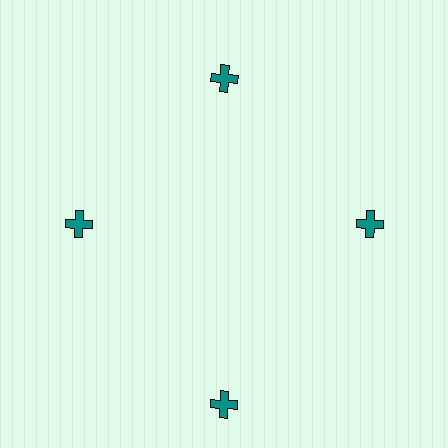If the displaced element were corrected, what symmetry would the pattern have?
It would have 4-fold rotational symmetry — the pattern would map onto itself every 90 degrees.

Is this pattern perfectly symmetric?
No. The 4 teal crosses are arranged in a ring, but one element near the 6 o'clock position is pushed outward from the center, breaking the 4-fold rotational symmetry.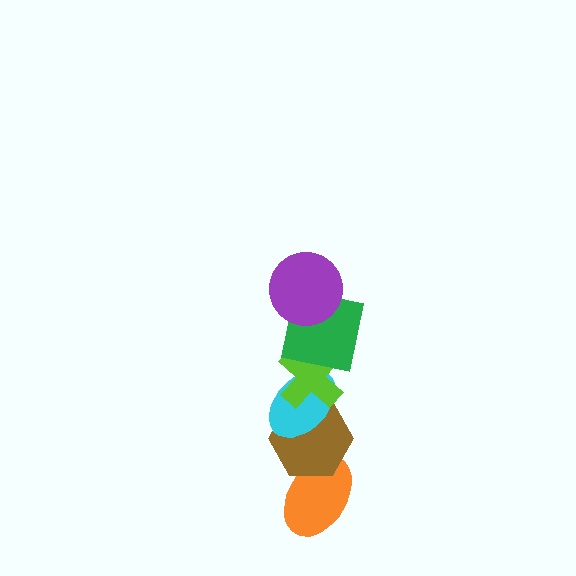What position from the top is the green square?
The green square is 2nd from the top.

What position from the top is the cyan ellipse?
The cyan ellipse is 4th from the top.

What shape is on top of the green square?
The purple circle is on top of the green square.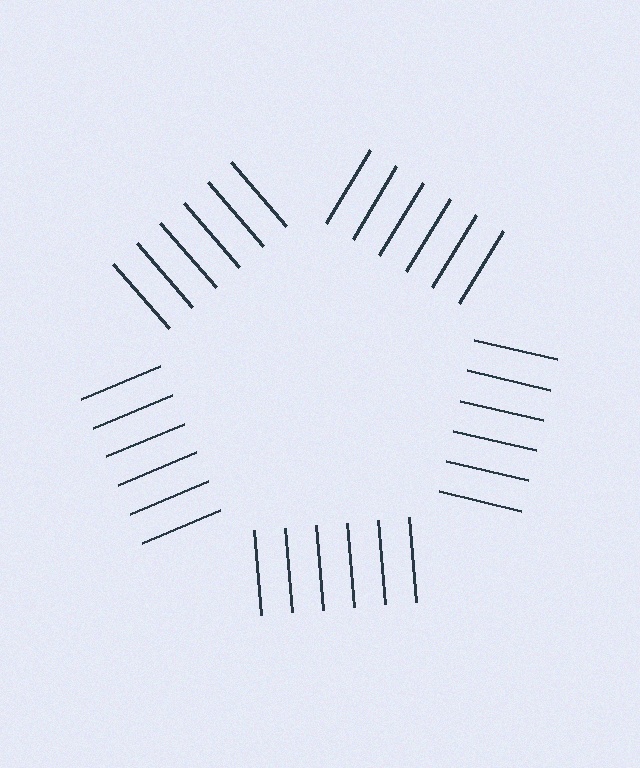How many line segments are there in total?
30 — 6 along each of the 5 edges.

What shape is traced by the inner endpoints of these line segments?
An illusory pentagon — the line segments terminate on its edges but no continuous stroke is drawn.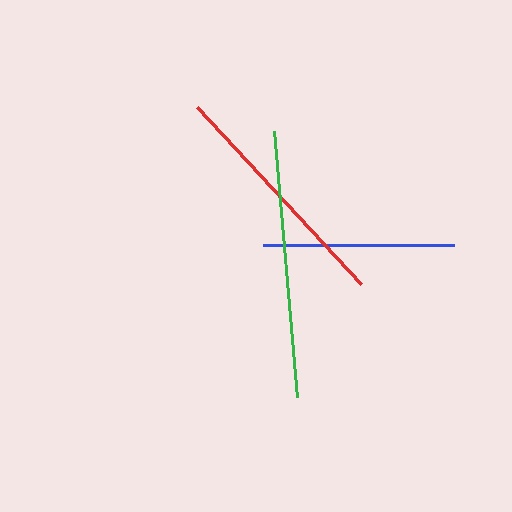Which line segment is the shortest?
The blue line is the shortest at approximately 191 pixels.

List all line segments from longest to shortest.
From longest to shortest: green, red, blue.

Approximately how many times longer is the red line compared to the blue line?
The red line is approximately 1.3 times the length of the blue line.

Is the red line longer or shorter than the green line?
The green line is longer than the red line.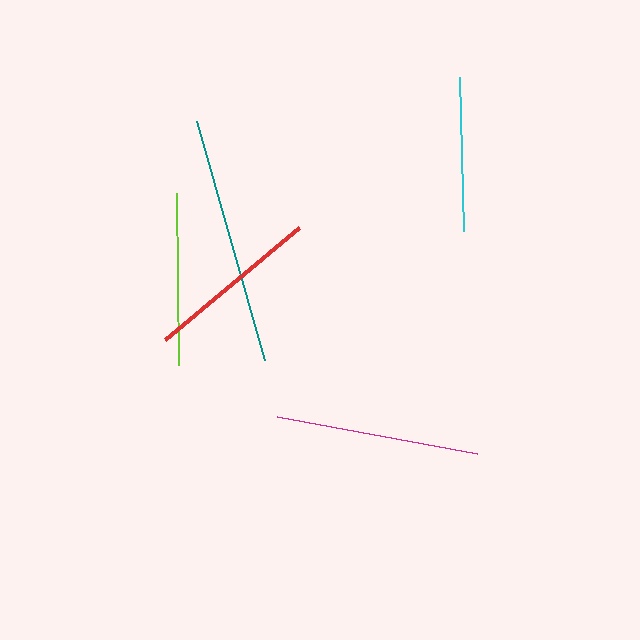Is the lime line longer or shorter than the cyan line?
The lime line is longer than the cyan line.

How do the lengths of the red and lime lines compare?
The red and lime lines are approximately the same length.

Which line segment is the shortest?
The cyan line is the shortest at approximately 153 pixels.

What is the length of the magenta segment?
The magenta segment is approximately 204 pixels long.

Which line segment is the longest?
The teal line is the longest at approximately 249 pixels.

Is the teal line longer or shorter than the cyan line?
The teal line is longer than the cyan line.